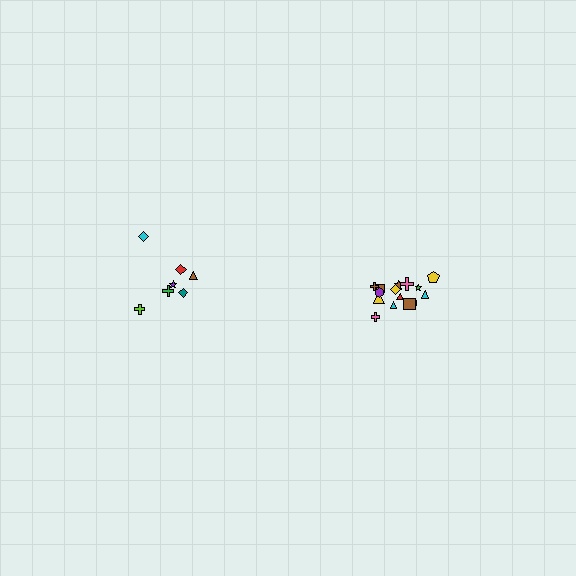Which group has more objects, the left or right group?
The right group.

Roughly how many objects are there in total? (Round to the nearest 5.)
Roughly 20 objects in total.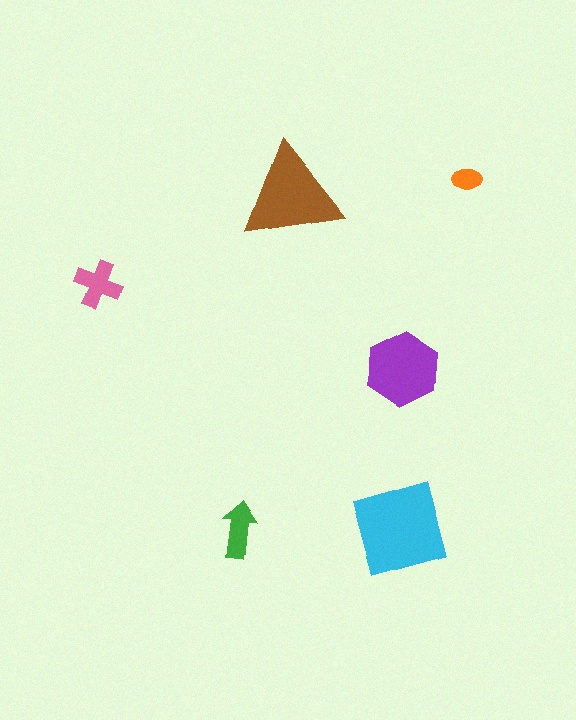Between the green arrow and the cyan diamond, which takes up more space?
The cyan diamond.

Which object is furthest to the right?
The orange ellipse is rightmost.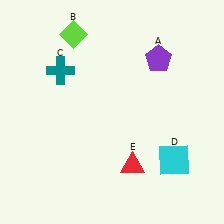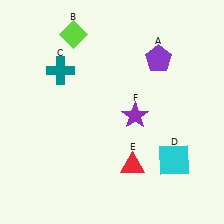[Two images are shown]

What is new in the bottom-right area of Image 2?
A purple star (F) was added in the bottom-right area of Image 2.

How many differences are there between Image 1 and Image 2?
There is 1 difference between the two images.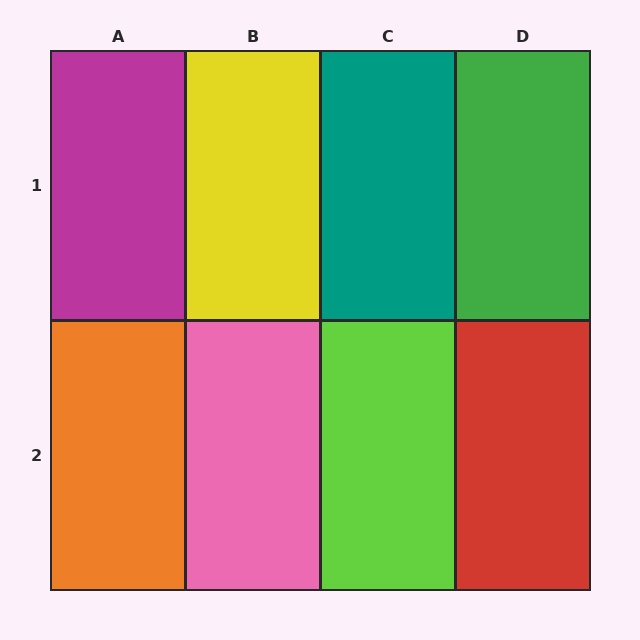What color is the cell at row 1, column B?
Yellow.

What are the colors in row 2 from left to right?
Orange, pink, lime, red.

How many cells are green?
1 cell is green.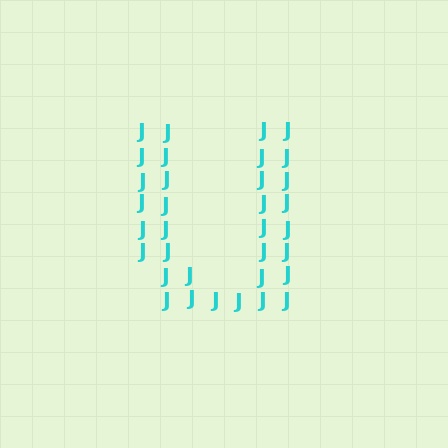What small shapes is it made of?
It is made of small letter J's.